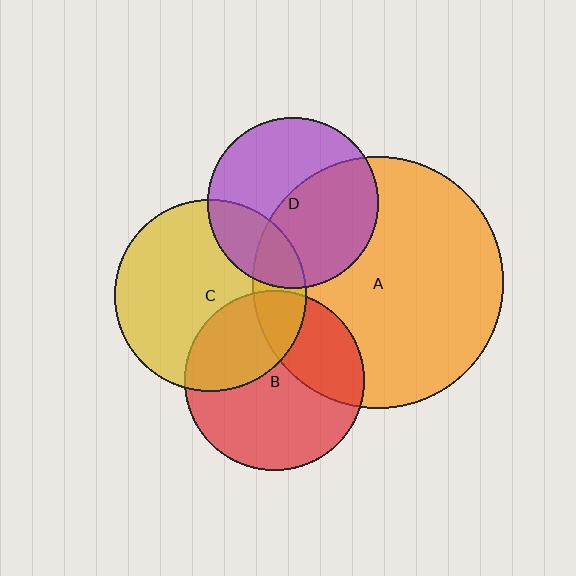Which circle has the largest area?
Circle A (orange).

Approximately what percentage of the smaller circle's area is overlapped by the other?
Approximately 30%.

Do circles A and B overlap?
Yes.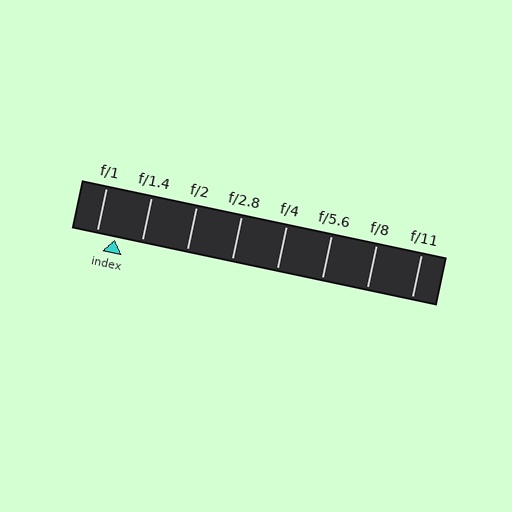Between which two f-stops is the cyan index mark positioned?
The index mark is between f/1 and f/1.4.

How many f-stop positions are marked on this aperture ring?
There are 8 f-stop positions marked.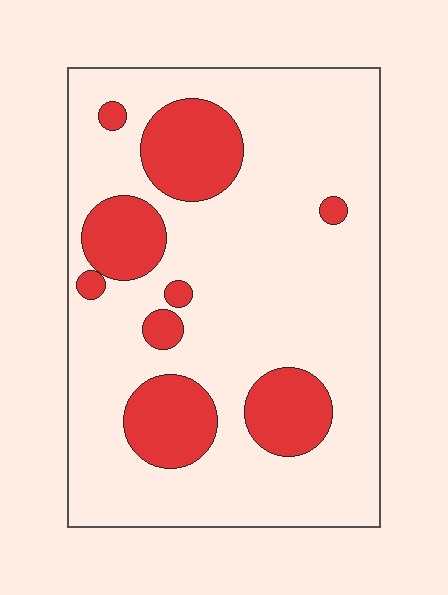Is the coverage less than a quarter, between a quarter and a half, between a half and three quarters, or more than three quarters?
Less than a quarter.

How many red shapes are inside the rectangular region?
9.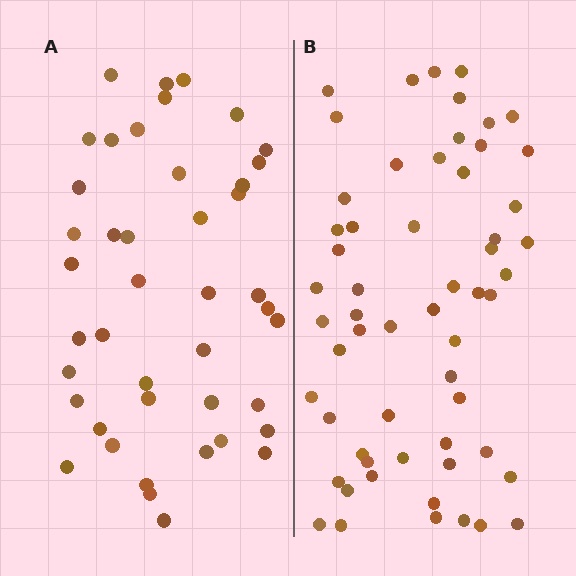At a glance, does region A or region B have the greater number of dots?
Region B (the right region) has more dots.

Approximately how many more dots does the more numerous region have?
Region B has approximately 15 more dots than region A.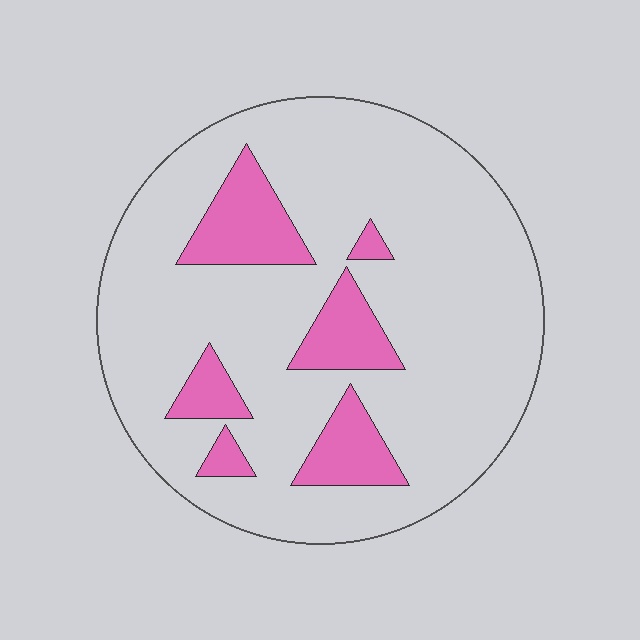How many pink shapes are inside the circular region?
6.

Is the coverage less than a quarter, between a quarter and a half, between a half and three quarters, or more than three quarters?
Less than a quarter.